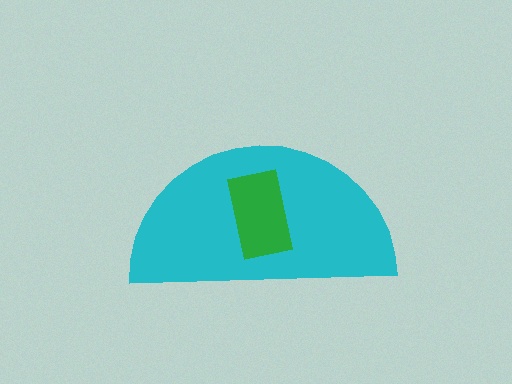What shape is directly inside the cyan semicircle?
The green rectangle.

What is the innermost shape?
The green rectangle.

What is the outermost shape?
The cyan semicircle.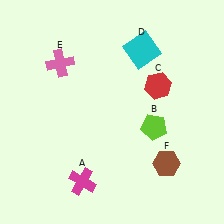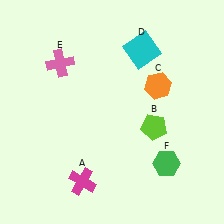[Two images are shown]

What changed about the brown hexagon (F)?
In Image 1, F is brown. In Image 2, it changed to green.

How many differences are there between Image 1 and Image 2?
There are 2 differences between the two images.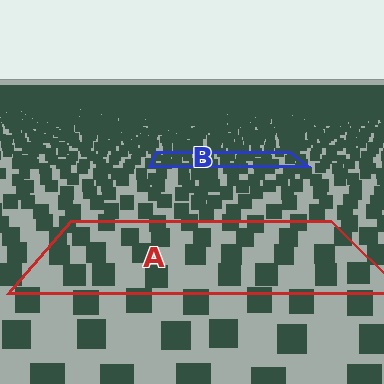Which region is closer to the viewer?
Region A is closer. The texture elements there are larger and more spread out.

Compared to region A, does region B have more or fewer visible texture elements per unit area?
Region B has more texture elements per unit area — they are packed more densely because it is farther away.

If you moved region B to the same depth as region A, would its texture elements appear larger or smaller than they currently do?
They would appear larger. At a closer depth, the same texture elements are projected at a bigger on-screen size.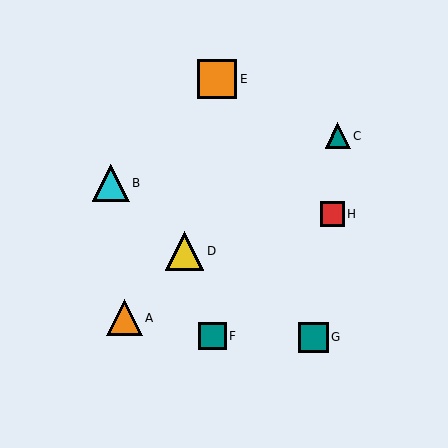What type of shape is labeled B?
Shape B is a cyan triangle.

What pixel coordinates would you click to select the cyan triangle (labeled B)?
Click at (111, 183) to select the cyan triangle B.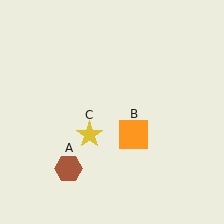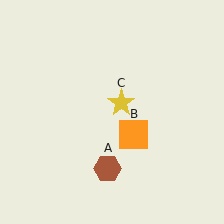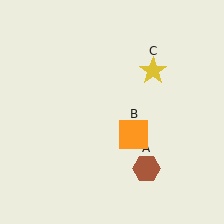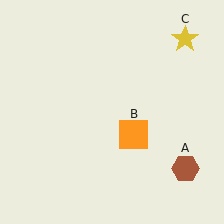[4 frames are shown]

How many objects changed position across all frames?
2 objects changed position: brown hexagon (object A), yellow star (object C).